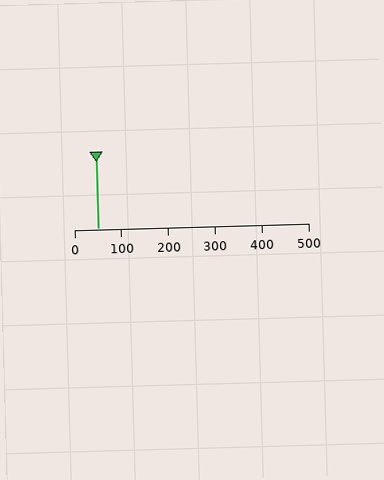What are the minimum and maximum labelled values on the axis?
The axis runs from 0 to 500.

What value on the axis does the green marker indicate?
The marker indicates approximately 50.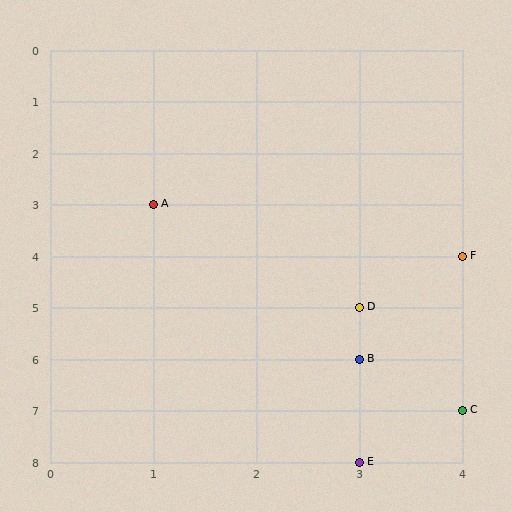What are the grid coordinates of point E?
Point E is at grid coordinates (3, 8).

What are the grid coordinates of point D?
Point D is at grid coordinates (3, 5).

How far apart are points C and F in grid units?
Points C and F are 3 rows apart.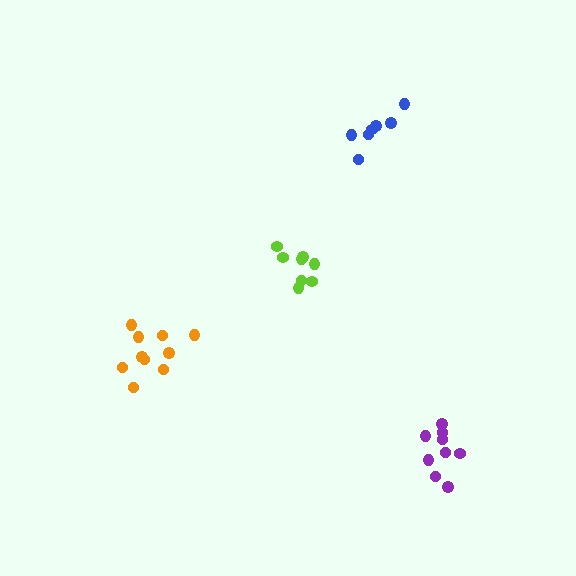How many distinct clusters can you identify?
There are 4 distinct clusters.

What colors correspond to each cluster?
The clusters are colored: lime, purple, orange, blue.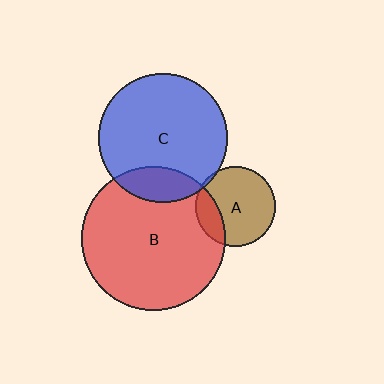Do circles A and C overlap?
Yes.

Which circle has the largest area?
Circle B (red).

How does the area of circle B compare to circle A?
Approximately 3.2 times.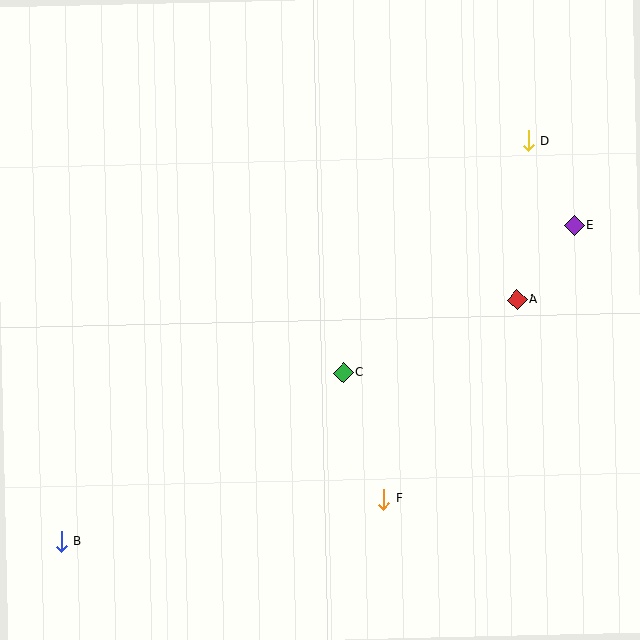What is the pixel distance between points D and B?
The distance between D and B is 615 pixels.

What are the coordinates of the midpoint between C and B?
The midpoint between C and B is at (202, 457).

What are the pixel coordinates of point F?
Point F is at (384, 499).